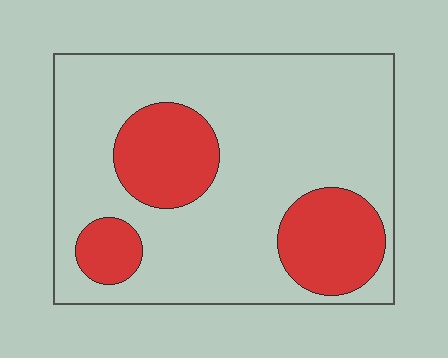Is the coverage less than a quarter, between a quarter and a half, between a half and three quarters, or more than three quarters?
Between a quarter and a half.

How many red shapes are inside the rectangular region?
3.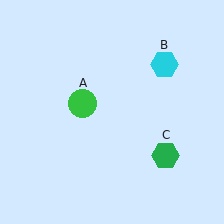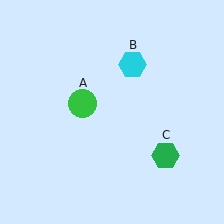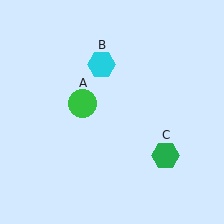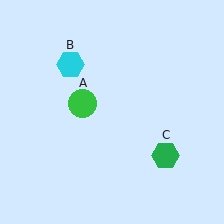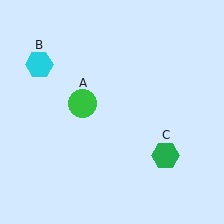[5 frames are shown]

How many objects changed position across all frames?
1 object changed position: cyan hexagon (object B).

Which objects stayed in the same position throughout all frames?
Green circle (object A) and green hexagon (object C) remained stationary.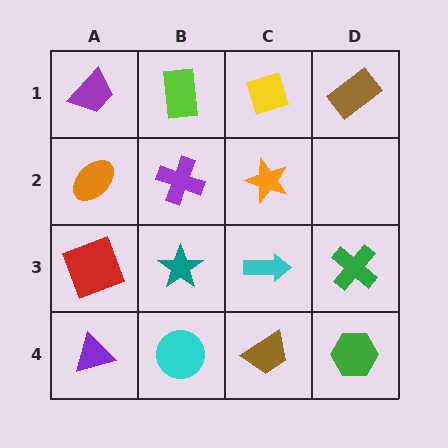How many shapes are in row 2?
3 shapes.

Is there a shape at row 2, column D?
No, that cell is empty.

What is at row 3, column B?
A teal star.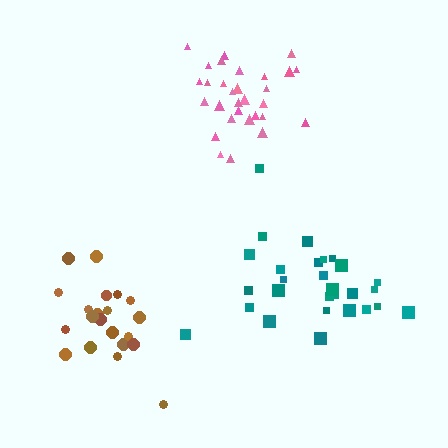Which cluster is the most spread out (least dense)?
Teal.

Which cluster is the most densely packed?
Pink.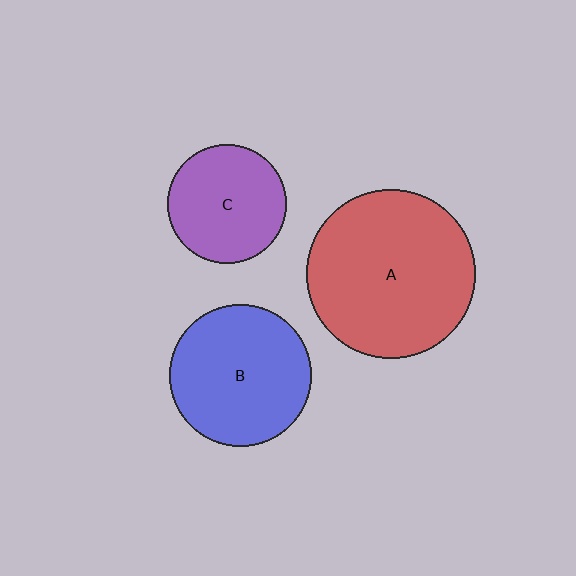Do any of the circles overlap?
No, none of the circles overlap.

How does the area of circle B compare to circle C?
Approximately 1.4 times.